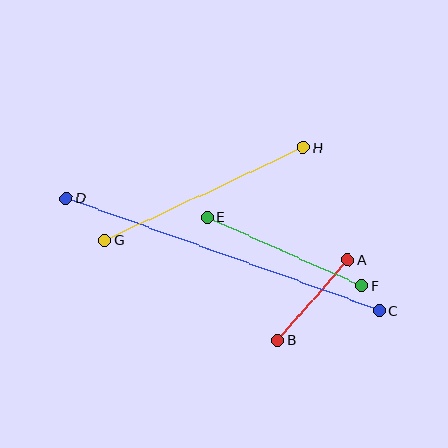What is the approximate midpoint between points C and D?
The midpoint is at approximately (223, 254) pixels.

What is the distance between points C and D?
The distance is approximately 333 pixels.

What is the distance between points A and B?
The distance is approximately 107 pixels.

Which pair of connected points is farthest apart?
Points C and D are farthest apart.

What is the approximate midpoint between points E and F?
The midpoint is at approximately (284, 251) pixels.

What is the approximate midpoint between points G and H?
The midpoint is at approximately (204, 194) pixels.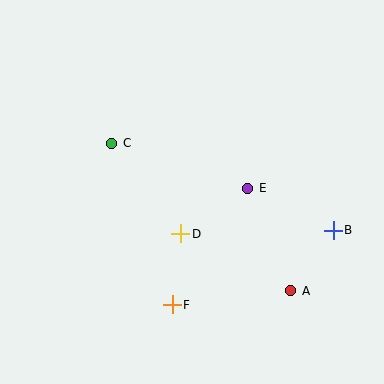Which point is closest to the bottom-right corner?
Point A is closest to the bottom-right corner.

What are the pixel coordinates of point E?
Point E is at (248, 188).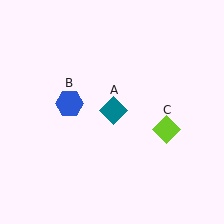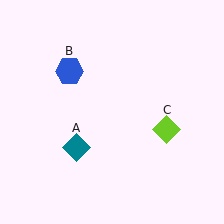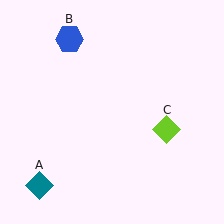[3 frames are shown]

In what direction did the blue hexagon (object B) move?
The blue hexagon (object B) moved up.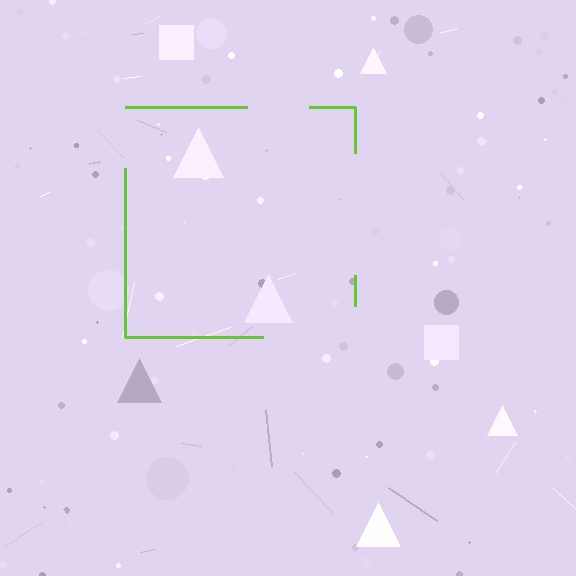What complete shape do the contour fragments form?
The contour fragments form a square.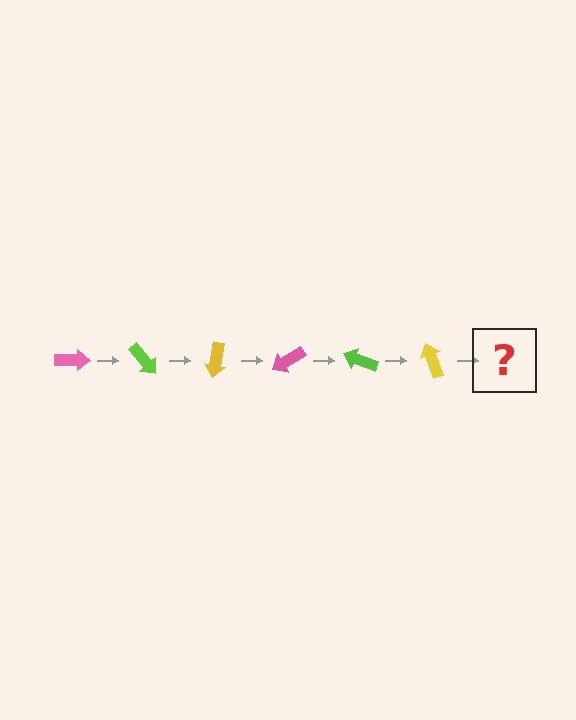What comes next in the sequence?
The next element should be a pink arrow, rotated 300 degrees from the start.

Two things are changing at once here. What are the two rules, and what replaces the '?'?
The two rules are that it rotates 50 degrees each step and the color cycles through pink, lime, and yellow. The '?' should be a pink arrow, rotated 300 degrees from the start.